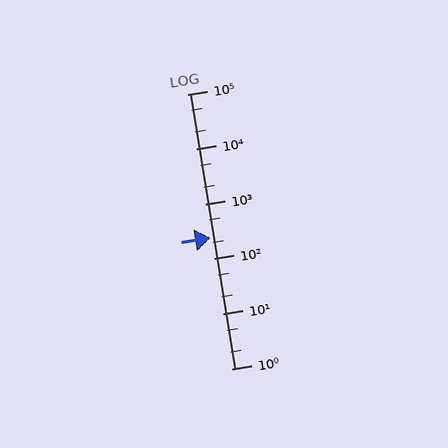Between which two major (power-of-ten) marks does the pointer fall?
The pointer is between 100 and 1000.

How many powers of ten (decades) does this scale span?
The scale spans 5 decades, from 1 to 100000.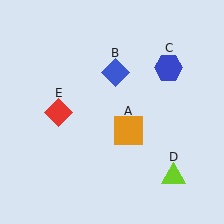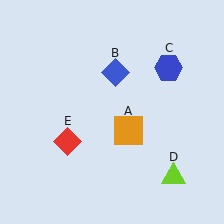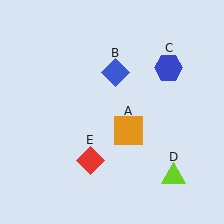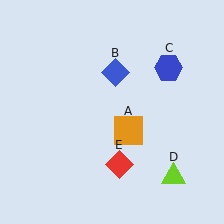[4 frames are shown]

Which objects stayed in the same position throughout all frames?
Orange square (object A) and blue diamond (object B) and blue hexagon (object C) and lime triangle (object D) remained stationary.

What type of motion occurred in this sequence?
The red diamond (object E) rotated counterclockwise around the center of the scene.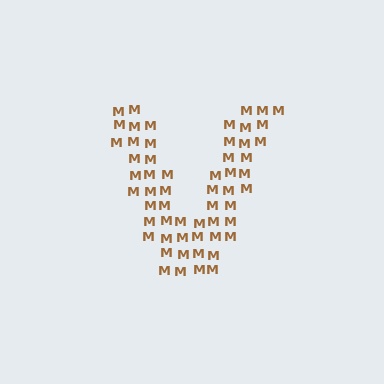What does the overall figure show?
The overall figure shows the letter V.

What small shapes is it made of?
It is made of small letter M's.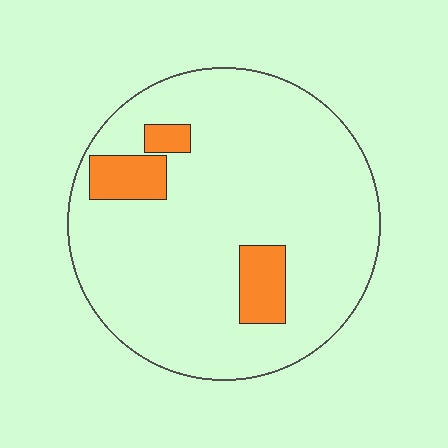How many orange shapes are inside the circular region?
3.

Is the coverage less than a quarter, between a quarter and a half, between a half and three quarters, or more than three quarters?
Less than a quarter.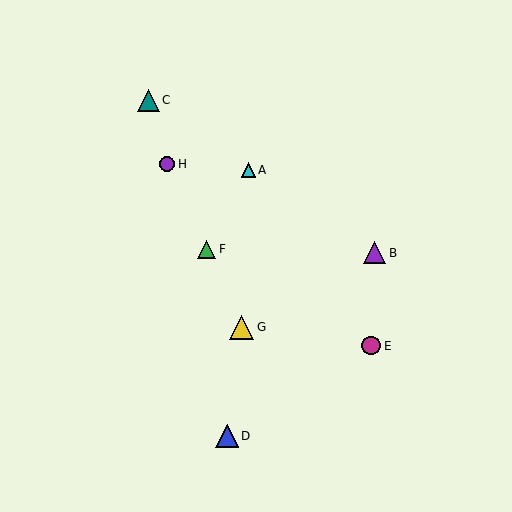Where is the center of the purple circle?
The center of the purple circle is at (167, 164).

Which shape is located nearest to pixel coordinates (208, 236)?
The green triangle (labeled F) at (206, 250) is nearest to that location.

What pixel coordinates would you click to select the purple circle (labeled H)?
Click at (167, 164) to select the purple circle H.